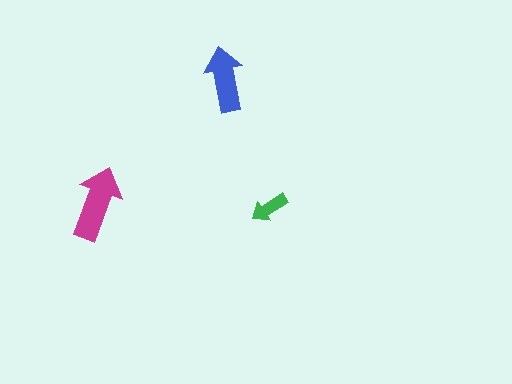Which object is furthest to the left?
The magenta arrow is leftmost.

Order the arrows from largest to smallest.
the magenta one, the blue one, the green one.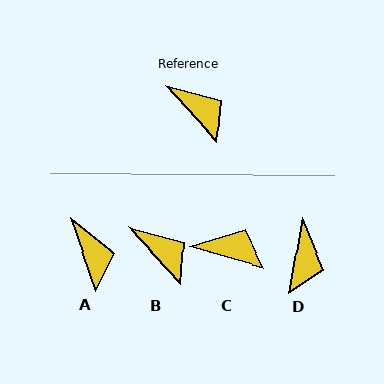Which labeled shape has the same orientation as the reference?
B.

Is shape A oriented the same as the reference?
No, it is off by about 23 degrees.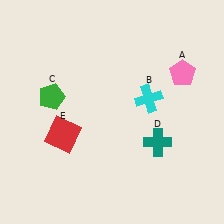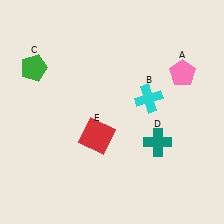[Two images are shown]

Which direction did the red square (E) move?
The red square (E) moved right.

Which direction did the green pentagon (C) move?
The green pentagon (C) moved up.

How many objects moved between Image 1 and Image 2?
2 objects moved between the two images.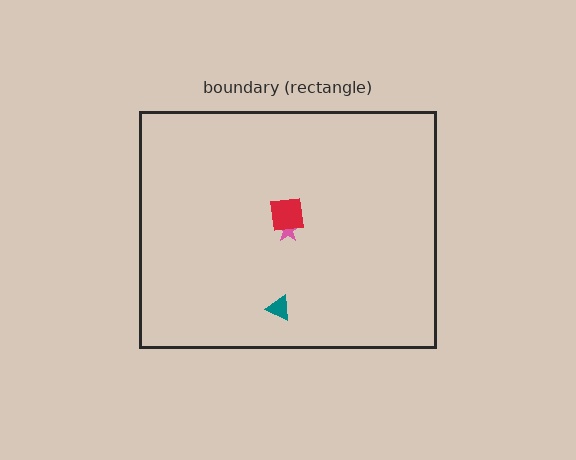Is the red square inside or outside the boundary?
Inside.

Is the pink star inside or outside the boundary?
Inside.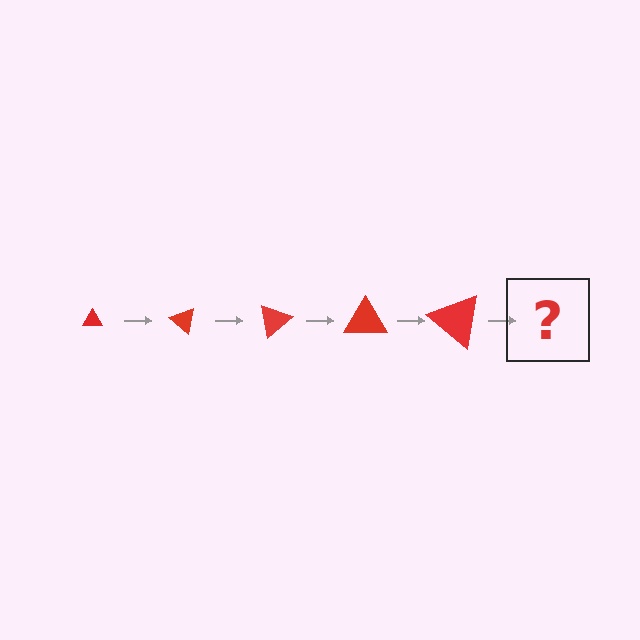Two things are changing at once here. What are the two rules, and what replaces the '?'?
The two rules are that the triangle grows larger each step and it rotates 40 degrees each step. The '?' should be a triangle, larger than the previous one and rotated 200 degrees from the start.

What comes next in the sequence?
The next element should be a triangle, larger than the previous one and rotated 200 degrees from the start.